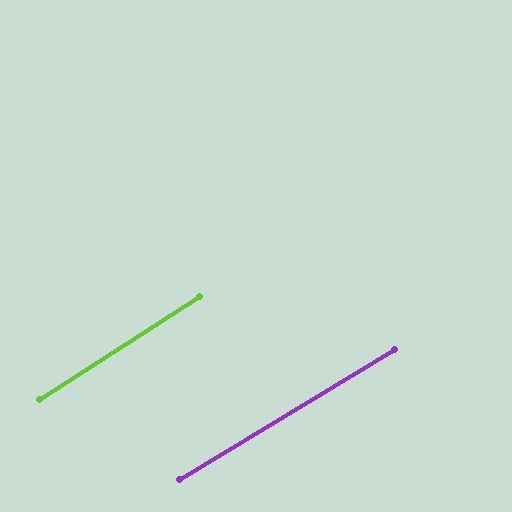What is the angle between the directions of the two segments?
Approximately 2 degrees.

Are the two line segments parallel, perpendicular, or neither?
Parallel — their directions differ by only 1.5°.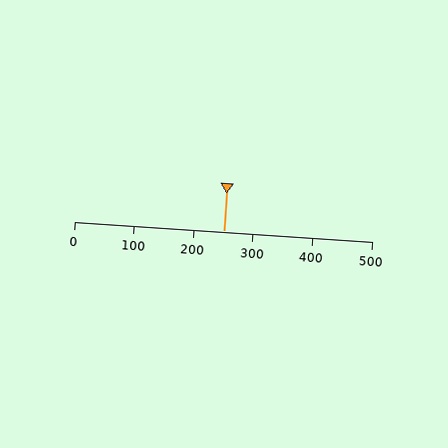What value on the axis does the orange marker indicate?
The marker indicates approximately 250.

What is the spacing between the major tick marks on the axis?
The major ticks are spaced 100 apart.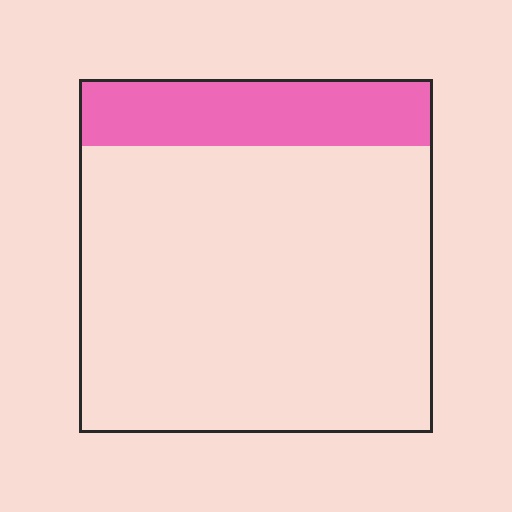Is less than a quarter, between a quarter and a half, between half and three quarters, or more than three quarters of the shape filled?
Less than a quarter.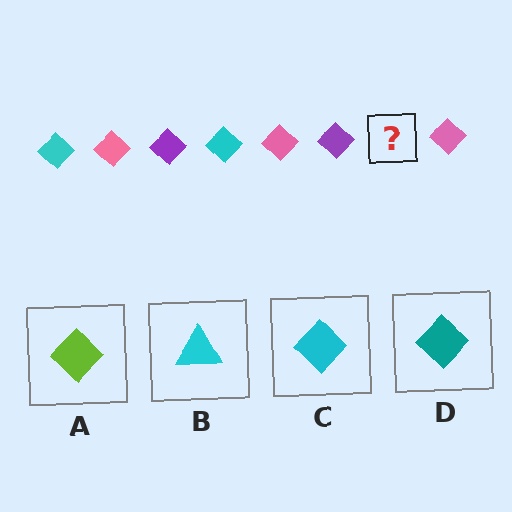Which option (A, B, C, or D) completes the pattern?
C.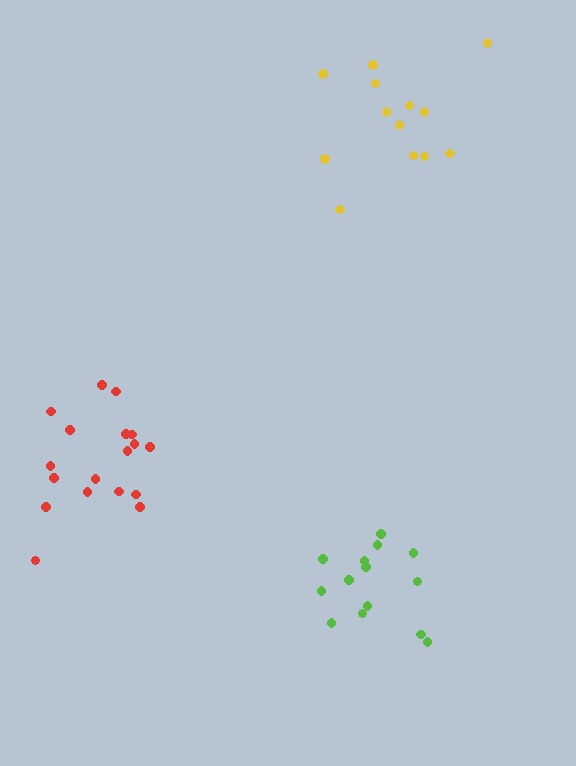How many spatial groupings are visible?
There are 3 spatial groupings.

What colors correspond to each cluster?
The clusters are colored: yellow, lime, red.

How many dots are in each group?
Group 1: 13 dots, Group 2: 14 dots, Group 3: 18 dots (45 total).